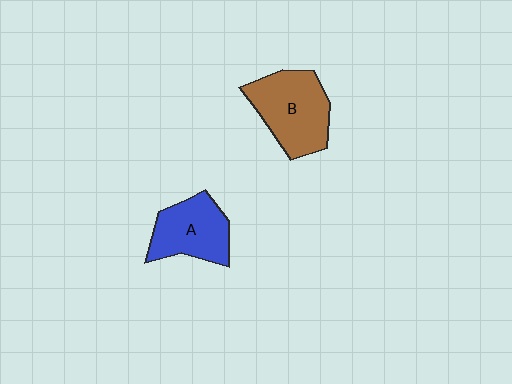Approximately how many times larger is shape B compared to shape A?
Approximately 1.2 times.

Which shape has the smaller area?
Shape A (blue).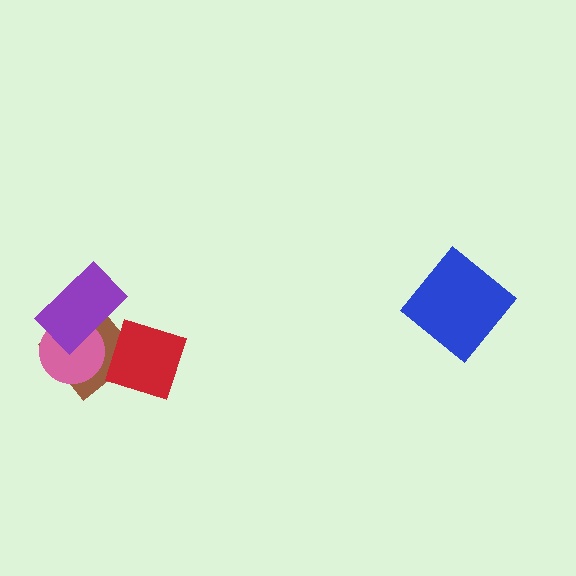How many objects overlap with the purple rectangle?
2 objects overlap with the purple rectangle.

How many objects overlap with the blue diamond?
0 objects overlap with the blue diamond.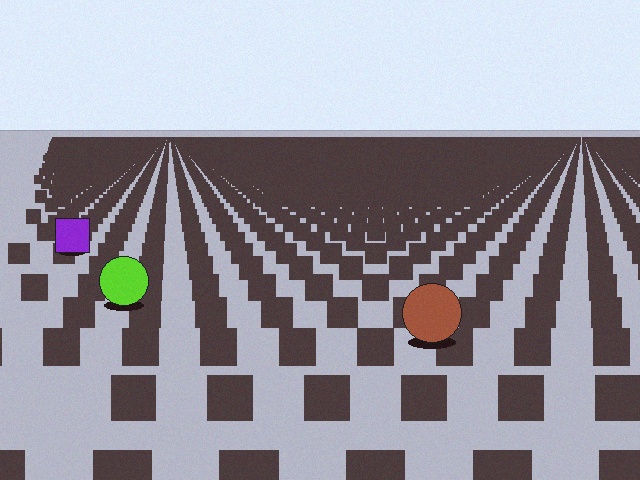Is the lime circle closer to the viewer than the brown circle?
No. The brown circle is closer — you can tell from the texture gradient: the ground texture is coarser near it.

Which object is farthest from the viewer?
The purple square is farthest from the viewer. It appears smaller and the ground texture around it is denser.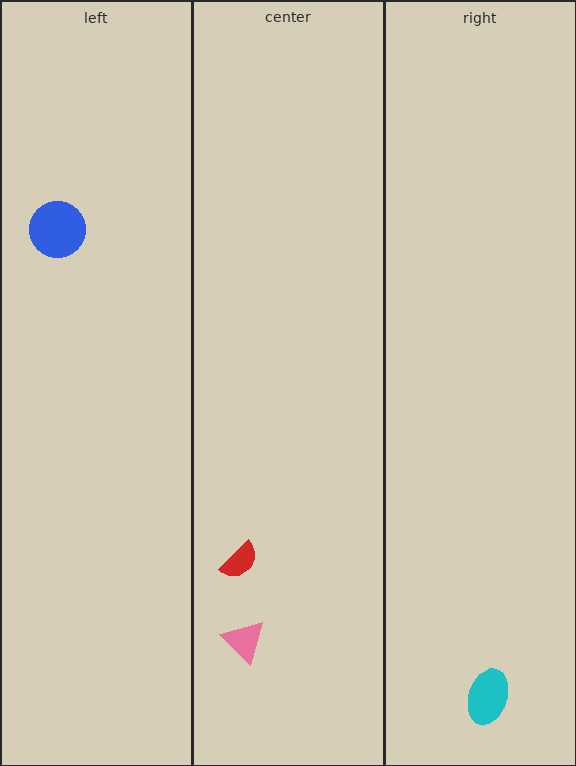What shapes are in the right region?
The cyan ellipse.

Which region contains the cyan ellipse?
The right region.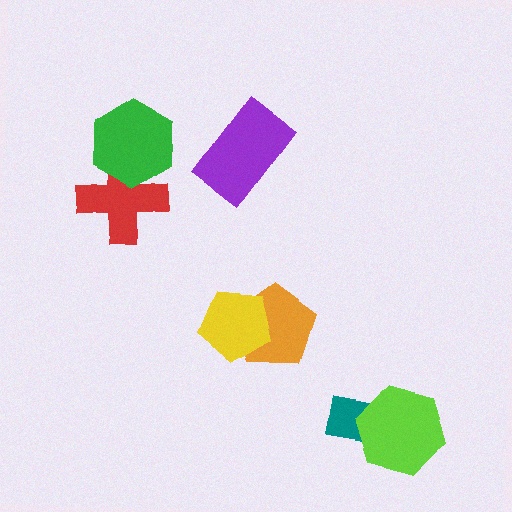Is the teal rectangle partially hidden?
Yes, it is partially covered by another shape.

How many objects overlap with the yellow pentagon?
1 object overlaps with the yellow pentagon.